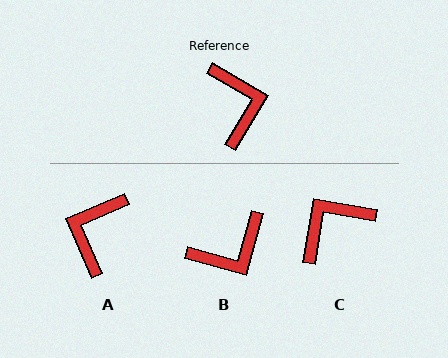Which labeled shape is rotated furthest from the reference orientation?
A, about 144 degrees away.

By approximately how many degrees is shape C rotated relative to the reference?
Approximately 112 degrees counter-clockwise.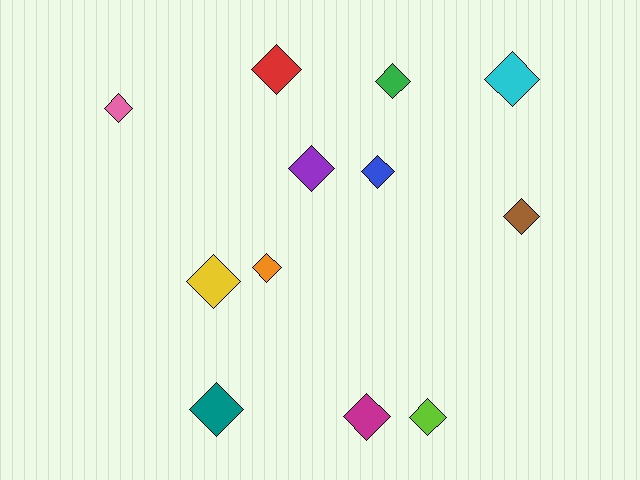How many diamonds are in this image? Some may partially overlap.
There are 12 diamonds.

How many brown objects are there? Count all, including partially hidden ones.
There is 1 brown object.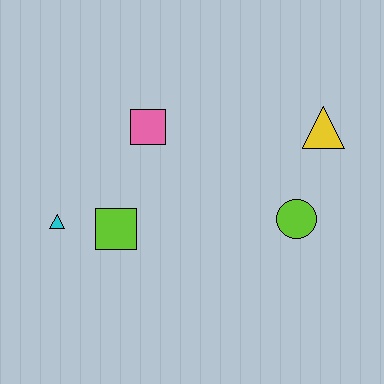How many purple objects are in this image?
There are no purple objects.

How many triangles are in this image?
There are 2 triangles.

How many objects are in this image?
There are 5 objects.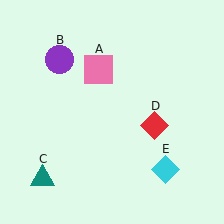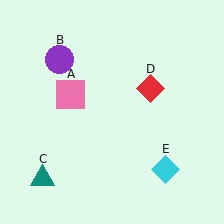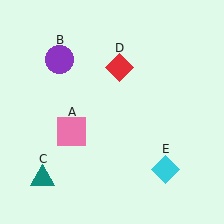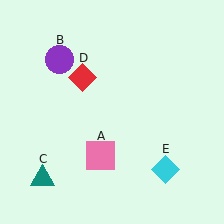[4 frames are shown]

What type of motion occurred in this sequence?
The pink square (object A), red diamond (object D) rotated counterclockwise around the center of the scene.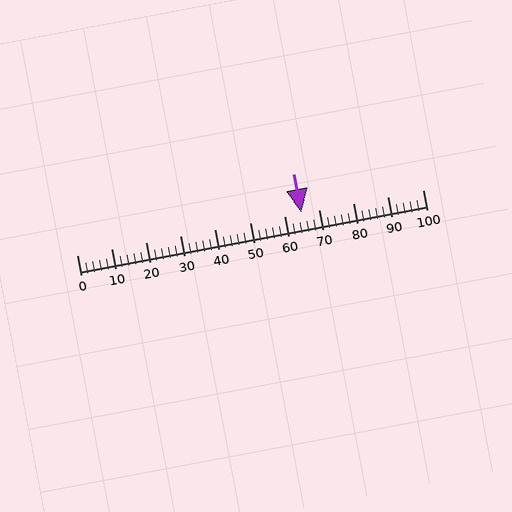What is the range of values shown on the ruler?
The ruler shows values from 0 to 100.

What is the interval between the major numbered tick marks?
The major tick marks are spaced 10 units apart.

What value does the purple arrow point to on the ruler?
The purple arrow points to approximately 65.